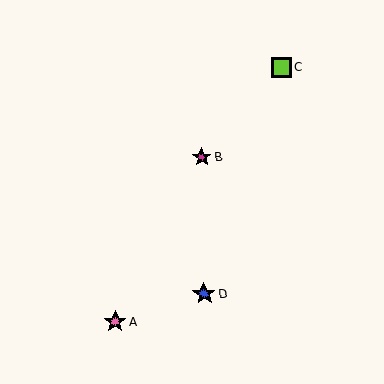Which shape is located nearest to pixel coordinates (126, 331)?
The pink star (labeled A) at (115, 322) is nearest to that location.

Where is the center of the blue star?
The center of the blue star is at (204, 293).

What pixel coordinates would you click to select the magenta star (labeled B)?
Click at (202, 157) to select the magenta star B.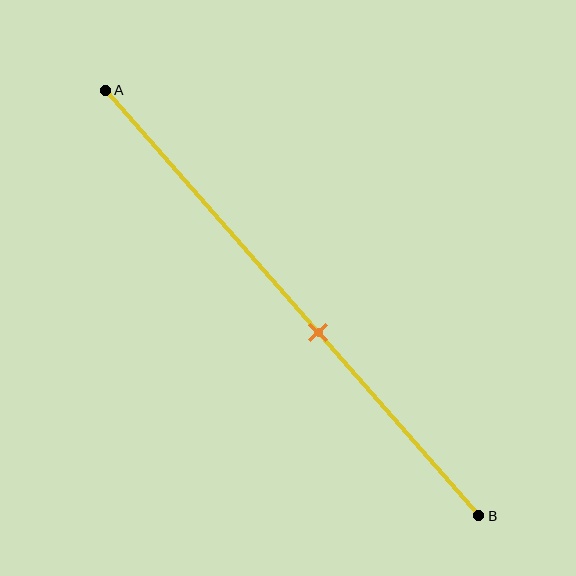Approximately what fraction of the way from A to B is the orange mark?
The orange mark is approximately 55% of the way from A to B.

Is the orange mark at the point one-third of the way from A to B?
No, the mark is at about 55% from A, not at the 33% one-third point.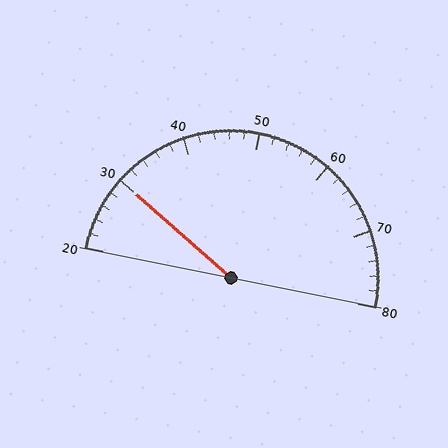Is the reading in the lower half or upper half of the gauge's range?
The reading is in the lower half of the range (20 to 80).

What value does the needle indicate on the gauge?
The needle indicates approximately 30.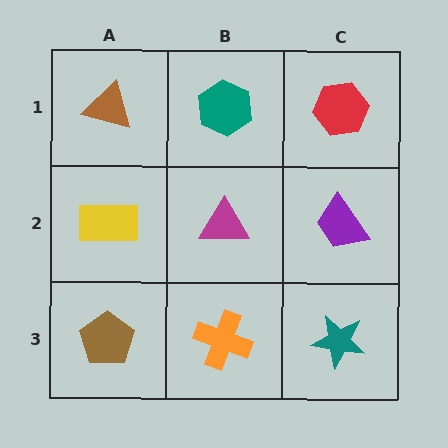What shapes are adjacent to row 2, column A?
A brown triangle (row 1, column A), a brown pentagon (row 3, column A), a magenta triangle (row 2, column B).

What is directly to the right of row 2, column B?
A purple trapezoid.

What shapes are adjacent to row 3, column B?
A magenta triangle (row 2, column B), a brown pentagon (row 3, column A), a teal star (row 3, column C).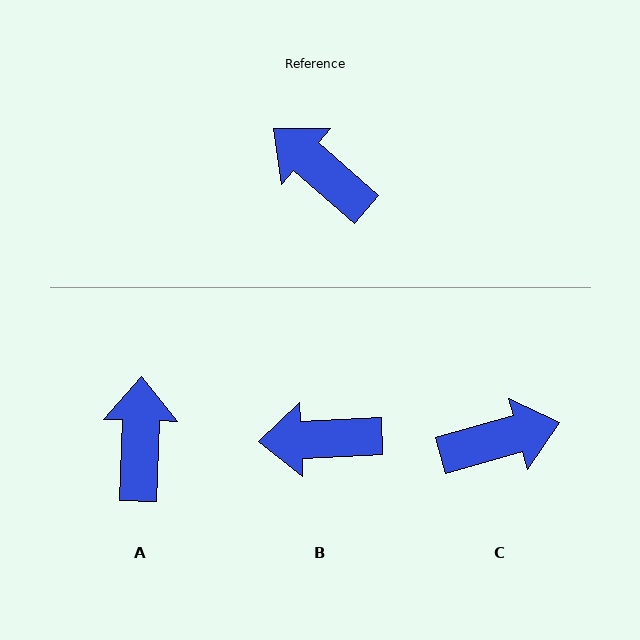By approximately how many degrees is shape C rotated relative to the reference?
Approximately 124 degrees clockwise.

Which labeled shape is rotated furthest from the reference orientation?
C, about 124 degrees away.